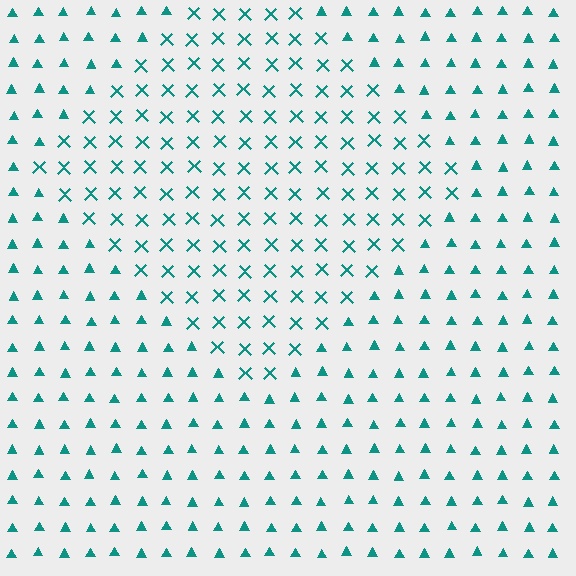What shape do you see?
I see a diamond.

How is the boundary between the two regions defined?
The boundary is defined by a change in element shape: X marks inside vs. triangles outside. All elements share the same color and spacing.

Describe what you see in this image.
The image is filled with small teal elements arranged in a uniform grid. A diamond-shaped region contains X marks, while the surrounding area contains triangles. The boundary is defined purely by the change in element shape.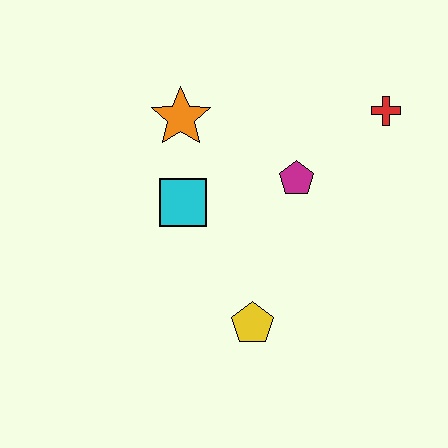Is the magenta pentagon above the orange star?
No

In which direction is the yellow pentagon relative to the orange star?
The yellow pentagon is below the orange star.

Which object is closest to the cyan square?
The orange star is closest to the cyan square.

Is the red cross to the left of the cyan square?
No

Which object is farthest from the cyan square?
The red cross is farthest from the cyan square.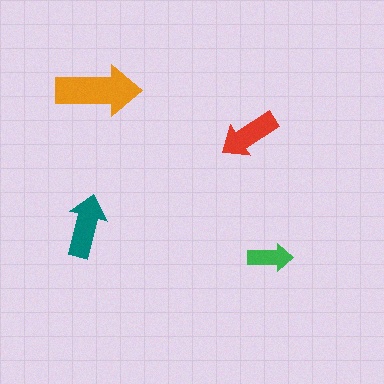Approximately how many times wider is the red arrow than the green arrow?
About 1.5 times wider.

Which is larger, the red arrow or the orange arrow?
The orange one.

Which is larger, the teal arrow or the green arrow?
The teal one.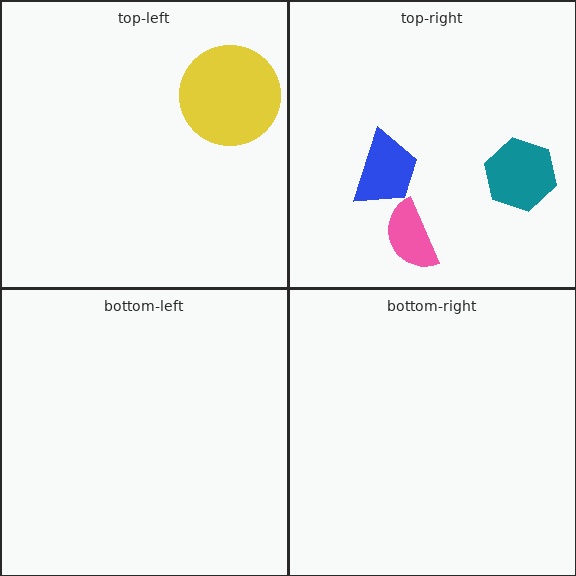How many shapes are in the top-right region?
3.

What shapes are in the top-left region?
The yellow circle.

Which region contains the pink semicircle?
The top-right region.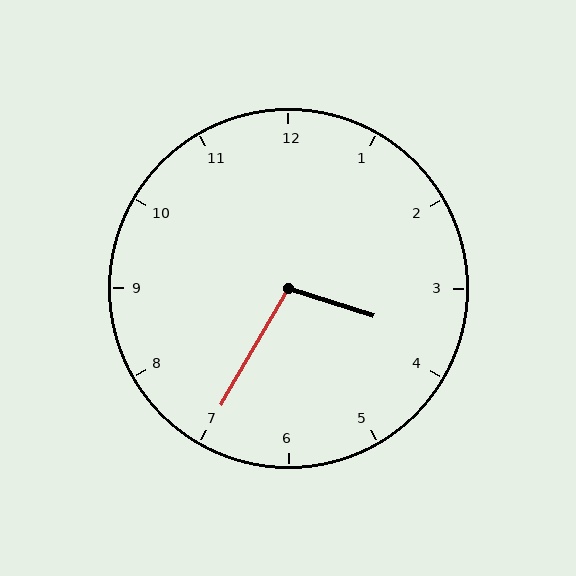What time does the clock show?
3:35.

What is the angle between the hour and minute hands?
Approximately 102 degrees.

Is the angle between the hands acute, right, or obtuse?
It is obtuse.